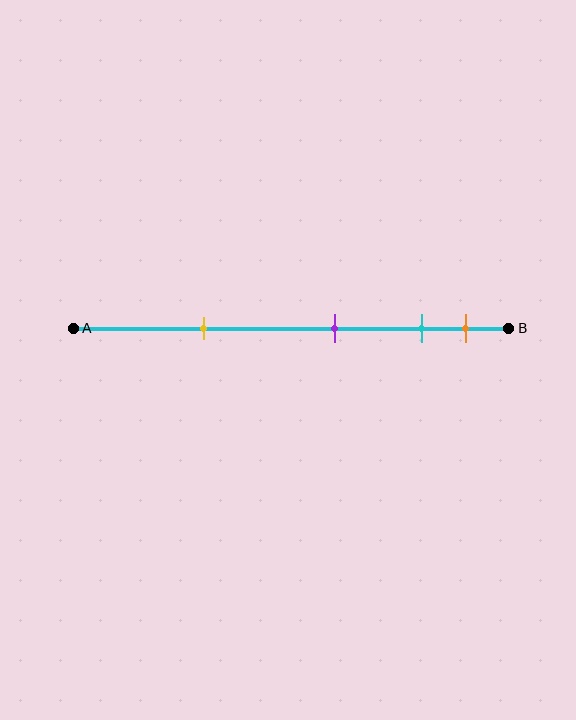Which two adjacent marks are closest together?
The cyan and orange marks are the closest adjacent pair.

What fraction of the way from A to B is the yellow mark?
The yellow mark is approximately 30% (0.3) of the way from A to B.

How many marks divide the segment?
There are 4 marks dividing the segment.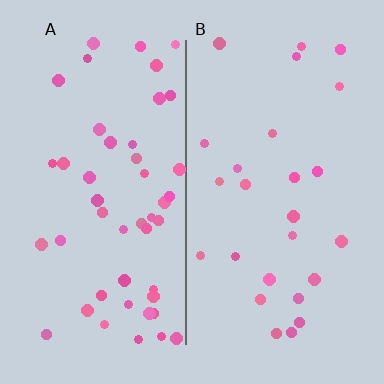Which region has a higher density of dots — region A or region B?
A (the left).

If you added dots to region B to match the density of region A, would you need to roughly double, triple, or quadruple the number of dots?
Approximately double.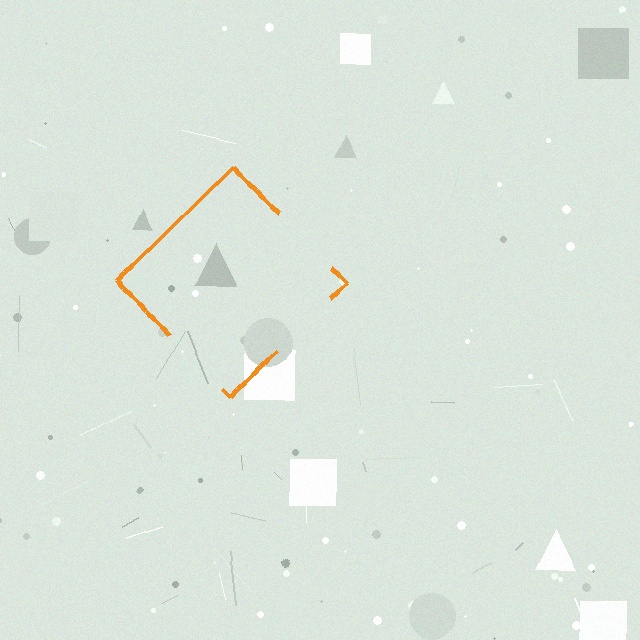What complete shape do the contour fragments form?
The contour fragments form a diamond.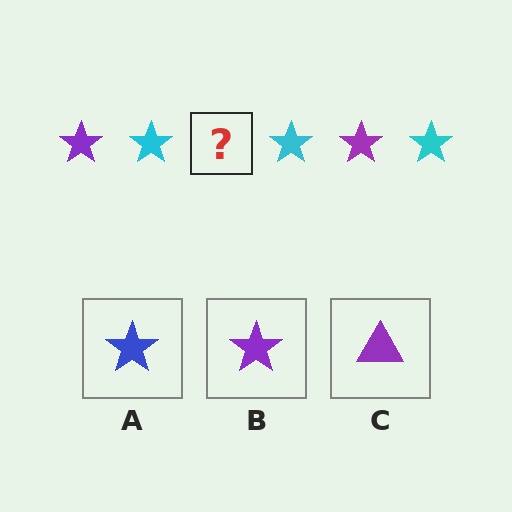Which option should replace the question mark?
Option B.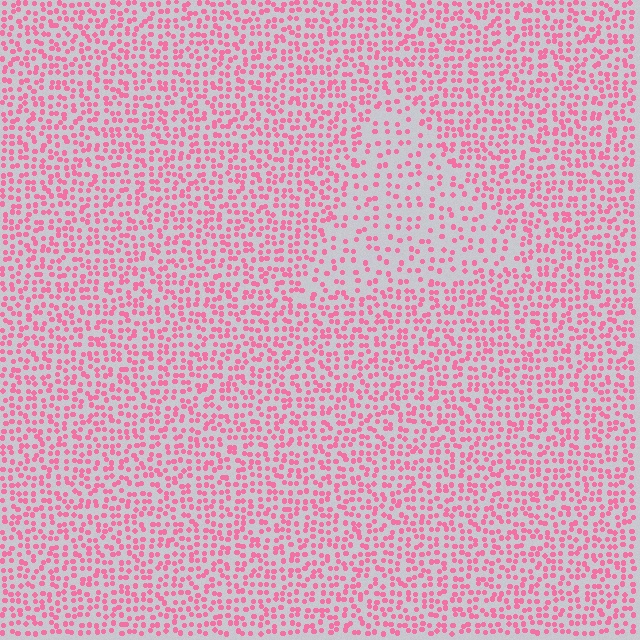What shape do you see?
I see a triangle.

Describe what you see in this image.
The image contains small pink elements arranged at two different densities. A triangle-shaped region is visible where the elements are less densely packed than the surrounding area.